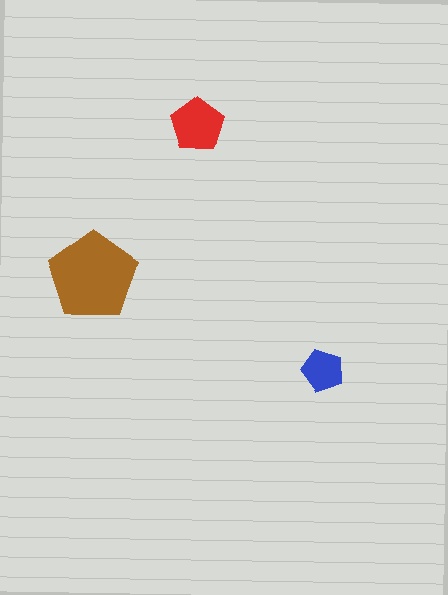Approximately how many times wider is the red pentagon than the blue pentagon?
About 1.5 times wider.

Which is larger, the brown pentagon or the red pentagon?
The brown one.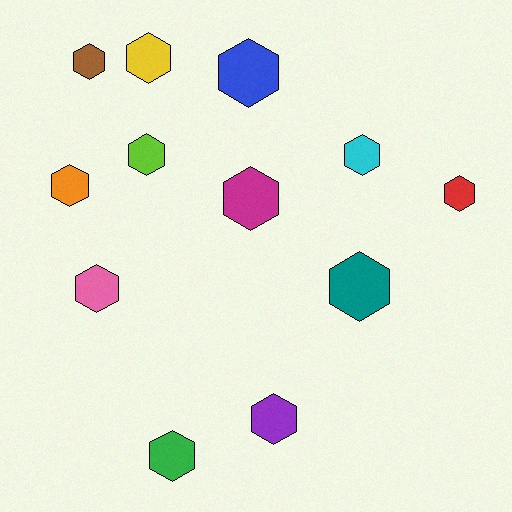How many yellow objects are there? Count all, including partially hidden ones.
There is 1 yellow object.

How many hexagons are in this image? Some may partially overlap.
There are 12 hexagons.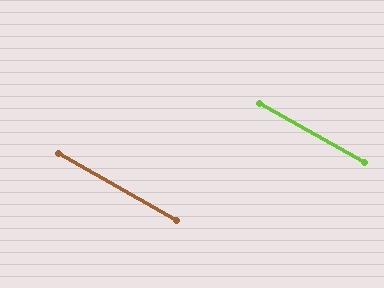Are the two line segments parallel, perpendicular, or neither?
Parallel — their directions differ by only 0.4°.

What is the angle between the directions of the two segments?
Approximately 0 degrees.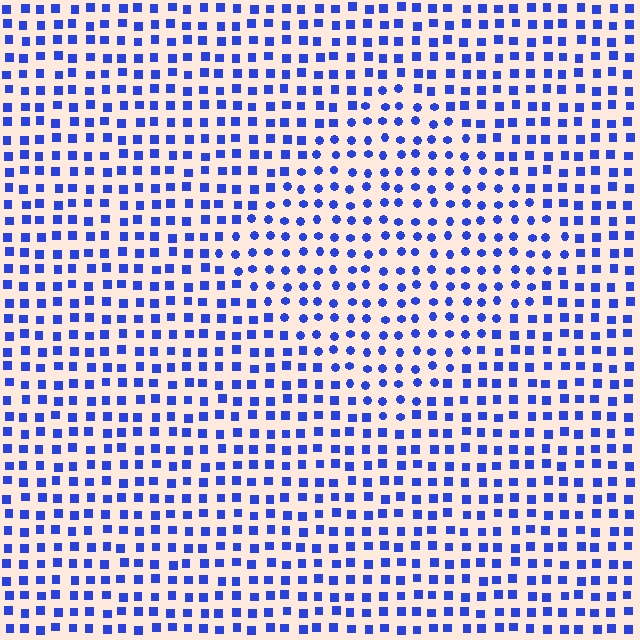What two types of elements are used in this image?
The image uses circles inside the diamond region and squares outside it.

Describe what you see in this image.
The image is filled with small blue elements arranged in a uniform grid. A diamond-shaped region contains circles, while the surrounding area contains squares. The boundary is defined purely by the change in element shape.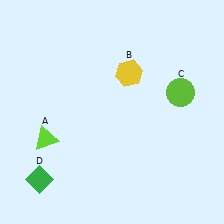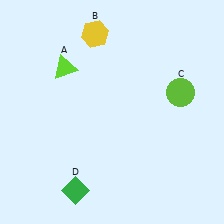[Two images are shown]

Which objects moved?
The objects that moved are: the lime triangle (A), the yellow hexagon (B), the green diamond (D).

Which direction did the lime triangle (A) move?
The lime triangle (A) moved up.